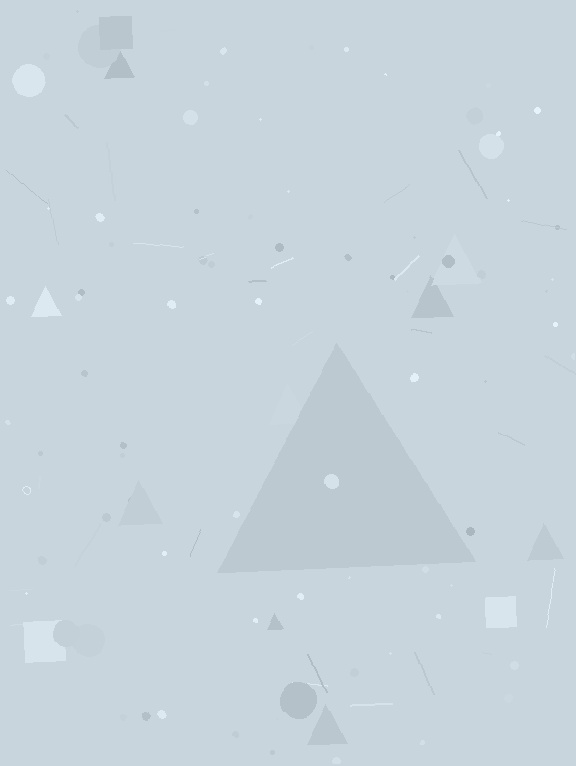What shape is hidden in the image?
A triangle is hidden in the image.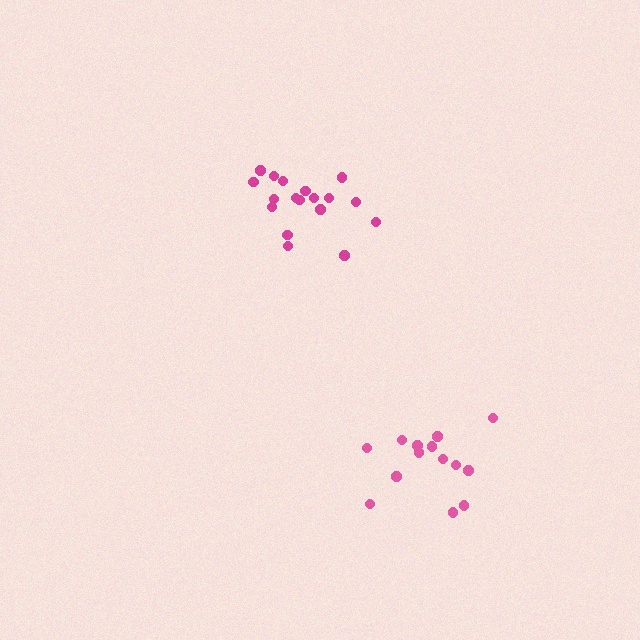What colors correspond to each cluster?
The clusters are colored: pink, magenta.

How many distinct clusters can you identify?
There are 2 distinct clusters.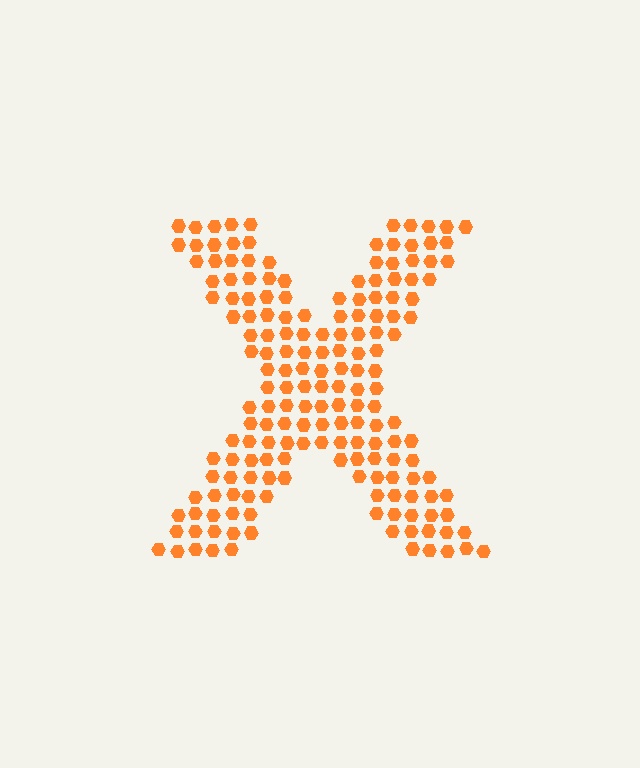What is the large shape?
The large shape is the letter X.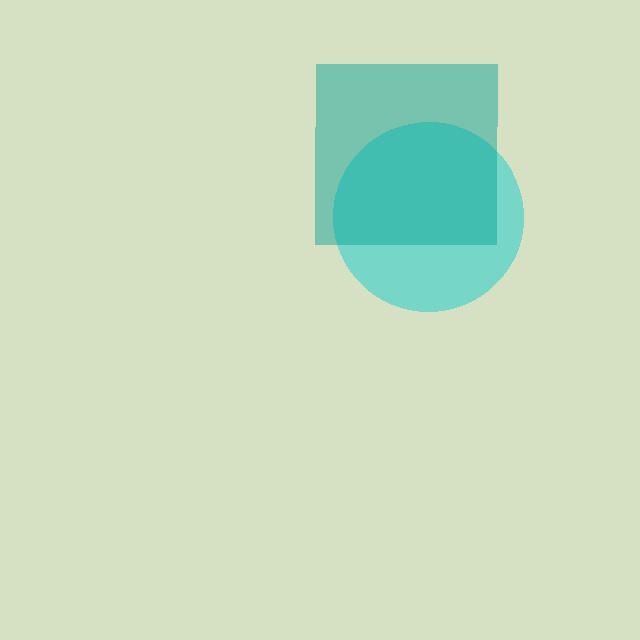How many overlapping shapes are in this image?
There are 2 overlapping shapes in the image.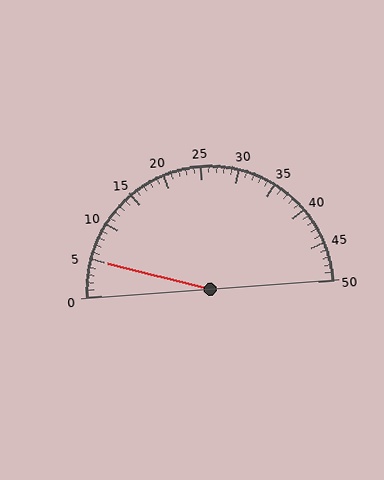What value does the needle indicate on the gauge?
The needle indicates approximately 5.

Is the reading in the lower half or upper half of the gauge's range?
The reading is in the lower half of the range (0 to 50).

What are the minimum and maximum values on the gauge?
The gauge ranges from 0 to 50.